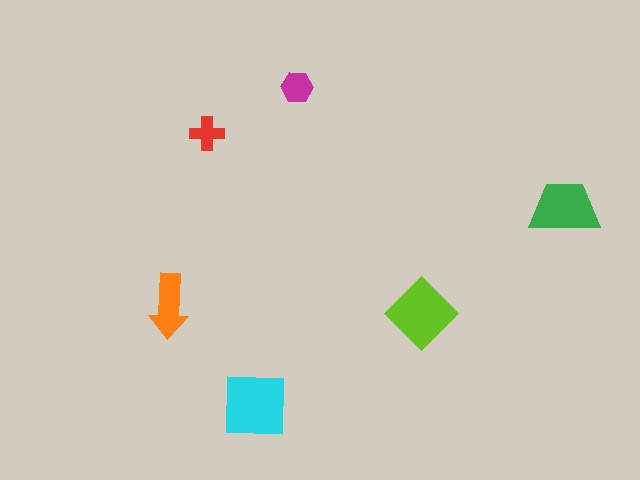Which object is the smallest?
The red cross.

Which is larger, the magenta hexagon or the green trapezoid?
The green trapezoid.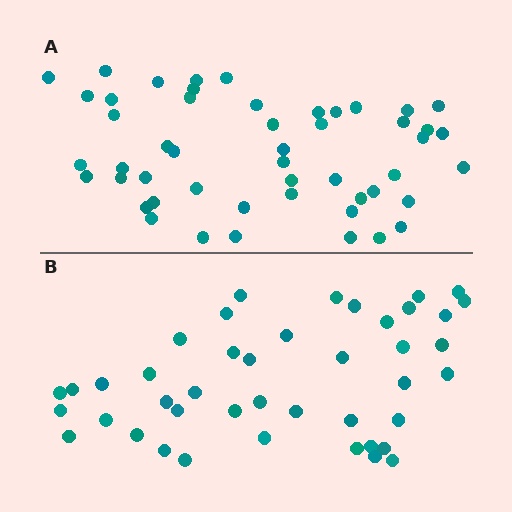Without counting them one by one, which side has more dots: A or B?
Region A (the top region) has more dots.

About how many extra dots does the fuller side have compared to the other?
Region A has roughly 8 or so more dots than region B.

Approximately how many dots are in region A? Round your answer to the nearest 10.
About 50 dots.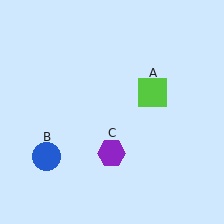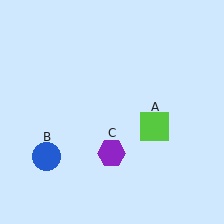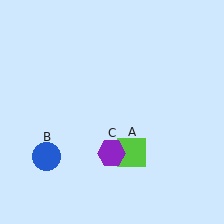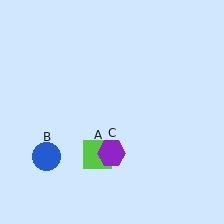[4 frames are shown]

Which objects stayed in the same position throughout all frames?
Blue circle (object B) and purple hexagon (object C) remained stationary.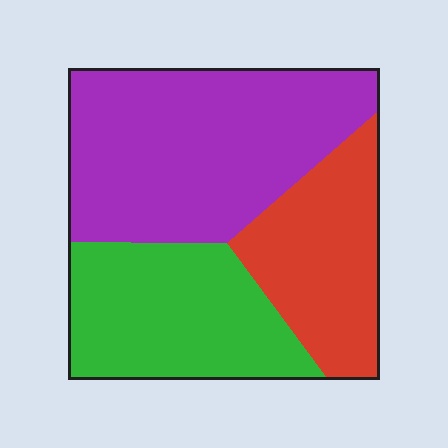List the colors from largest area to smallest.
From largest to smallest: purple, green, red.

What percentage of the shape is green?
Green takes up about one third (1/3) of the shape.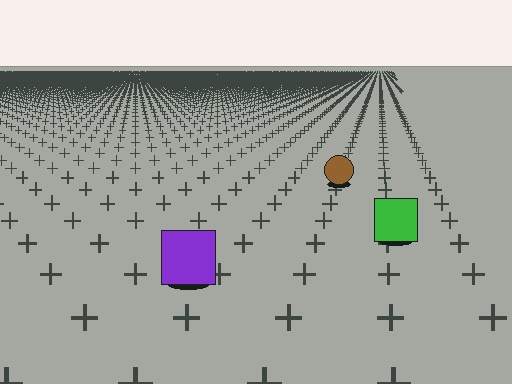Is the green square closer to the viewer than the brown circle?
Yes. The green square is closer — you can tell from the texture gradient: the ground texture is coarser near it.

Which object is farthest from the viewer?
The brown circle is farthest from the viewer. It appears smaller and the ground texture around it is denser.